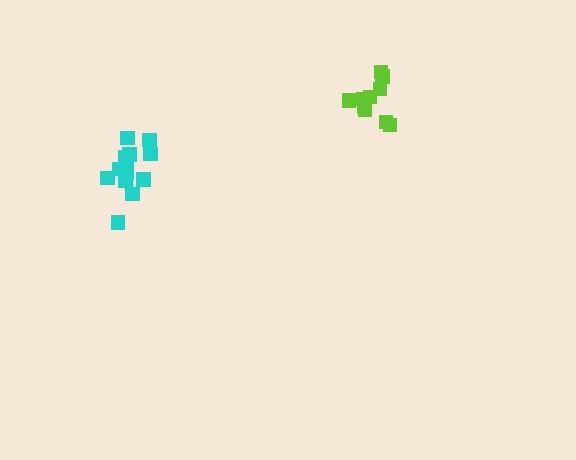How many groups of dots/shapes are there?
There are 2 groups.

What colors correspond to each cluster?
The clusters are colored: cyan, lime.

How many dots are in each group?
Group 1: 13 dots, Group 2: 10 dots (23 total).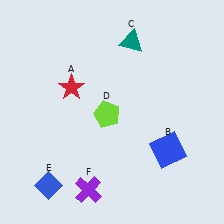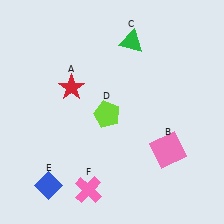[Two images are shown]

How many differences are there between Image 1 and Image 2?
There are 3 differences between the two images.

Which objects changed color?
B changed from blue to pink. C changed from teal to green. F changed from purple to pink.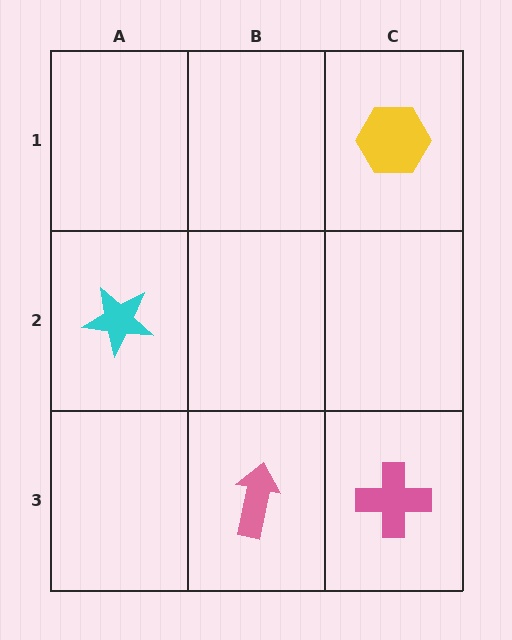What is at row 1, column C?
A yellow hexagon.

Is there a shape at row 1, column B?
No, that cell is empty.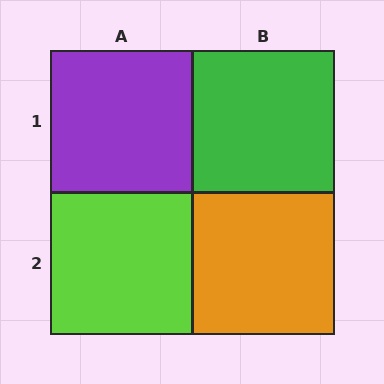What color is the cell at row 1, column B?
Green.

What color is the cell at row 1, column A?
Purple.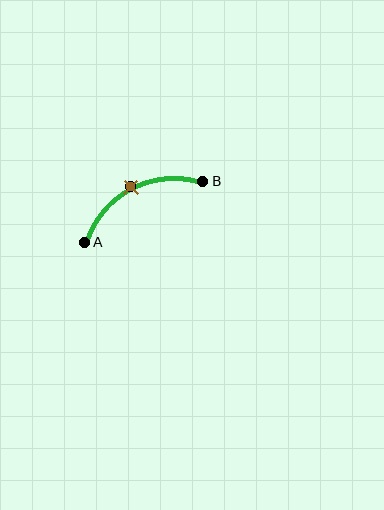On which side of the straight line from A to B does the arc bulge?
The arc bulges above the straight line connecting A and B.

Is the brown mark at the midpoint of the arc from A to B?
Yes. The brown mark lies on the arc at equal arc-length from both A and B — it is the arc midpoint.